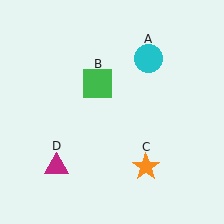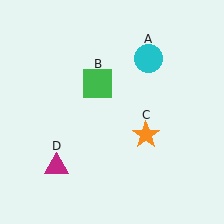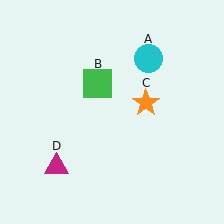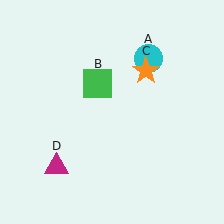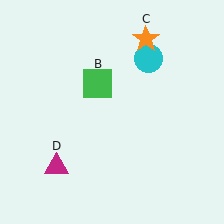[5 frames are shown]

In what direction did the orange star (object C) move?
The orange star (object C) moved up.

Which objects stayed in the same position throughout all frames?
Cyan circle (object A) and green square (object B) and magenta triangle (object D) remained stationary.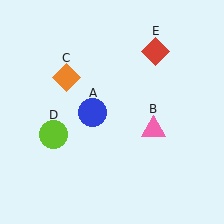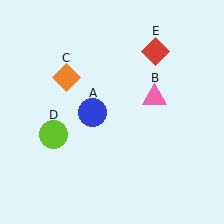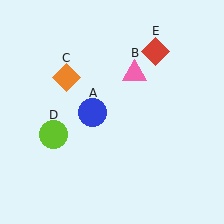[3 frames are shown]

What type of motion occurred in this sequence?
The pink triangle (object B) rotated counterclockwise around the center of the scene.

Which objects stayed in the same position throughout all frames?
Blue circle (object A) and orange diamond (object C) and lime circle (object D) and red diamond (object E) remained stationary.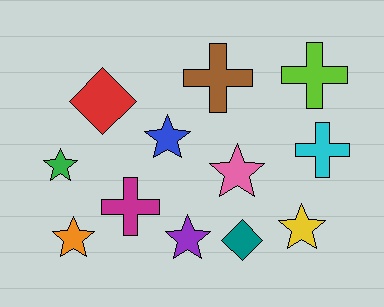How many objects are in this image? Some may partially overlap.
There are 12 objects.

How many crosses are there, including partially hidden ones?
There are 4 crosses.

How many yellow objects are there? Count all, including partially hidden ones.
There is 1 yellow object.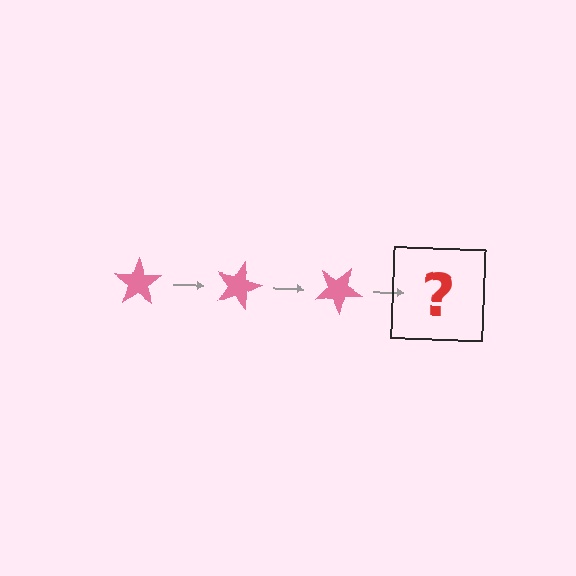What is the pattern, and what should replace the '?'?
The pattern is that the star rotates 15 degrees each step. The '?' should be a pink star rotated 45 degrees.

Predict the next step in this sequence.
The next step is a pink star rotated 45 degrees.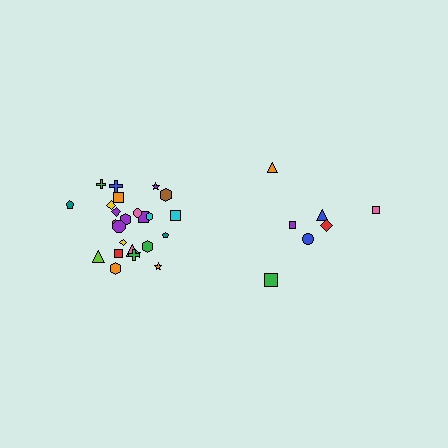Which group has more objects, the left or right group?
The left group.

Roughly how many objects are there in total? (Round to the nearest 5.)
Roughly 30 objects in total.